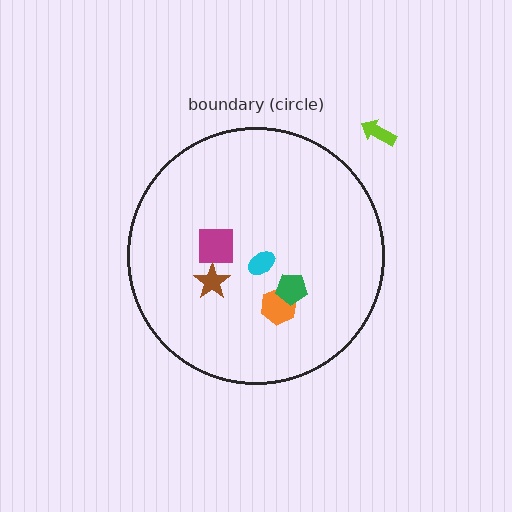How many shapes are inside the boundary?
5 inside, 1 outside.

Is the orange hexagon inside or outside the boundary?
Inside.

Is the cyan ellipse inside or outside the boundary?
Inside.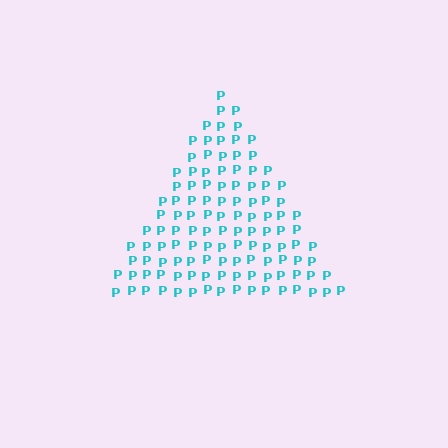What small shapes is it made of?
It is made of small letter P's.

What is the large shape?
The large shape is a triangle.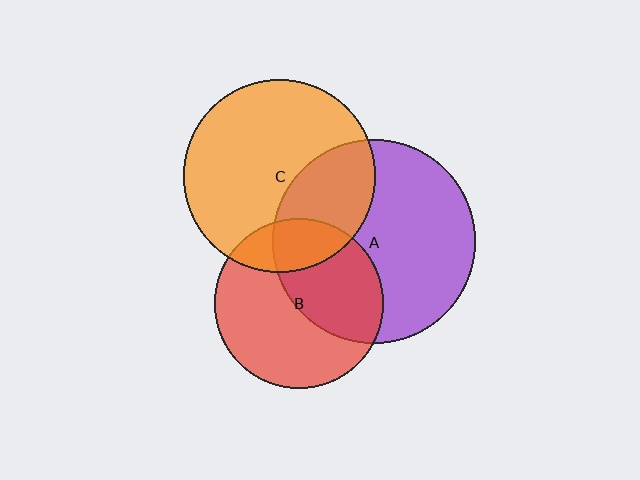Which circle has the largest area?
Circle A (purple).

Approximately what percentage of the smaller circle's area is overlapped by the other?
Approximately 45%.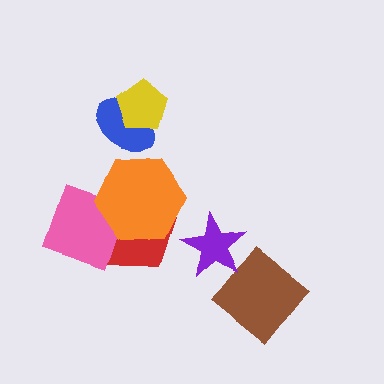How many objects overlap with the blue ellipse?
1 object overlaps with the blue ellipse.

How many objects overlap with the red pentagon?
2 objects overlap with the red pentagon.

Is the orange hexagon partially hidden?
No, no other shape covers it.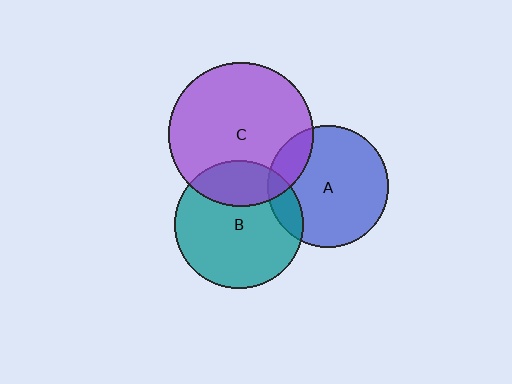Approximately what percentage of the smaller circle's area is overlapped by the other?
Approximately 15%.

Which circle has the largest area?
Circle C (purple).